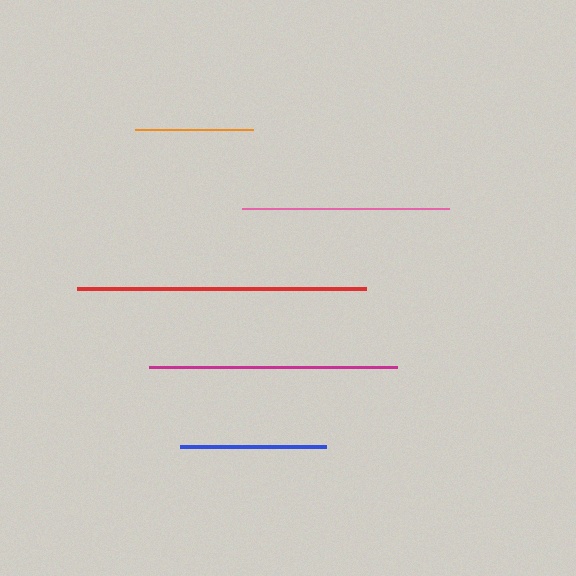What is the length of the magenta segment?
The magenta segment is approximately 248 pixels long.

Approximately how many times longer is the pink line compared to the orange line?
The pink line is approximately 1.7 times the length of the orange line.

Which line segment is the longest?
The red line is the longest at approximately 289 pixels.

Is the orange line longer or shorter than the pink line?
The pink line is longer than the orange line.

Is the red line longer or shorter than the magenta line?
The red line is longer than the magenta line.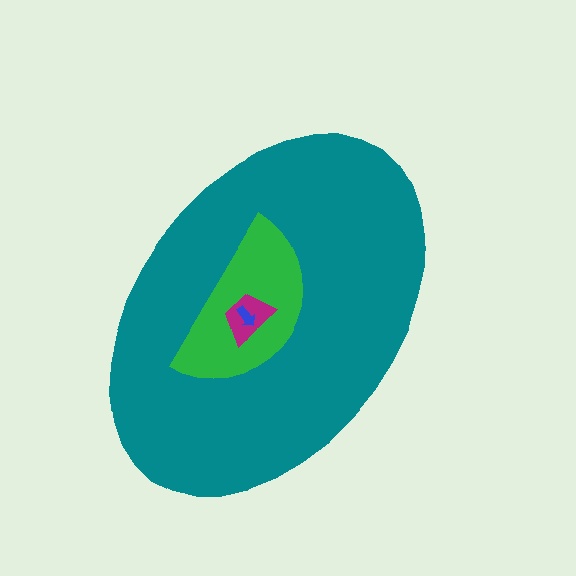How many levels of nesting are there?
4.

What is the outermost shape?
The teal ellipse.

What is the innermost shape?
The blue arrow.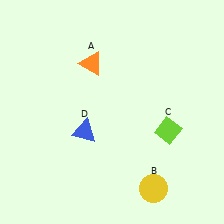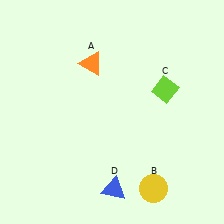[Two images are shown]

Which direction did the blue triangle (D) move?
The blue triangle (D) moved down.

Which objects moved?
The objects that moved are: the lime diamond (C), the blue triangle (D).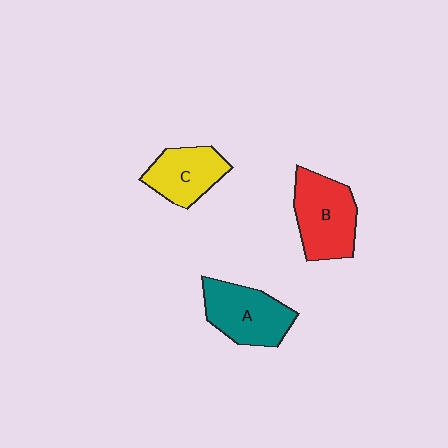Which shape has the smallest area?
Shape C (yellow).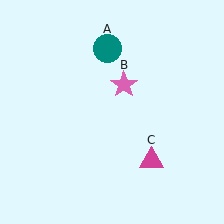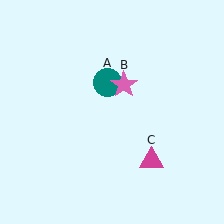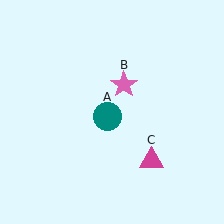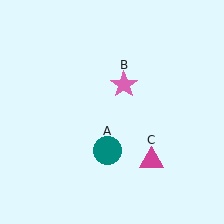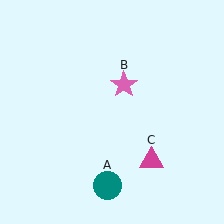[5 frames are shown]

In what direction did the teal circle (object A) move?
The teal circle (object A) moved down.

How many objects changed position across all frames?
1 object changed position: teal circle (object A).